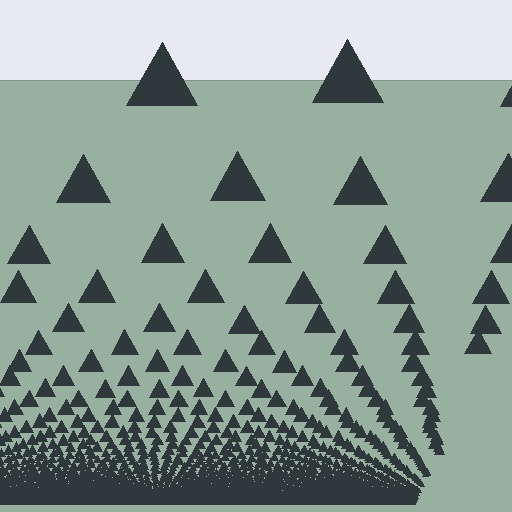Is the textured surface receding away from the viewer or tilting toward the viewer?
The surface appears to tilt toward the viewer. Texture elements get larger and sparser toward the top.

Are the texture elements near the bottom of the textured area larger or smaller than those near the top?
Smaller. The gradient is inverted — elements near the bottom are smaller and denser.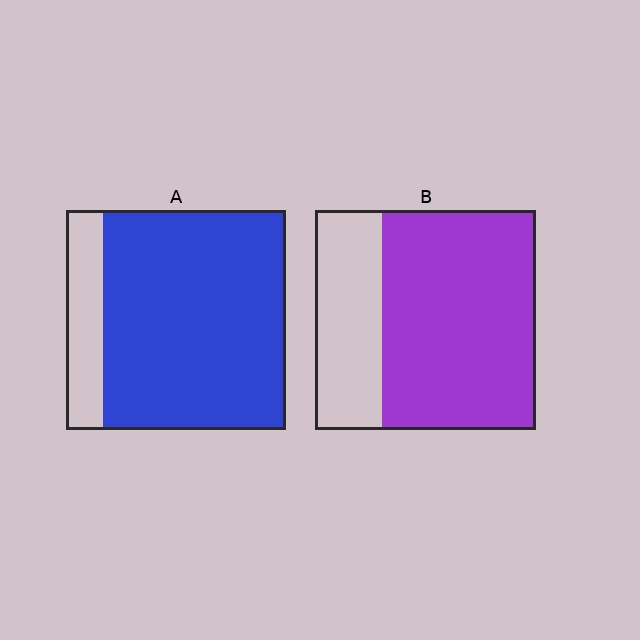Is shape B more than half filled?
Yes.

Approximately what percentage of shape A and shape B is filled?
A is approximately 85% and B is approximately 70%.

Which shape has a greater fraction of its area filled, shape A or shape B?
Shape A.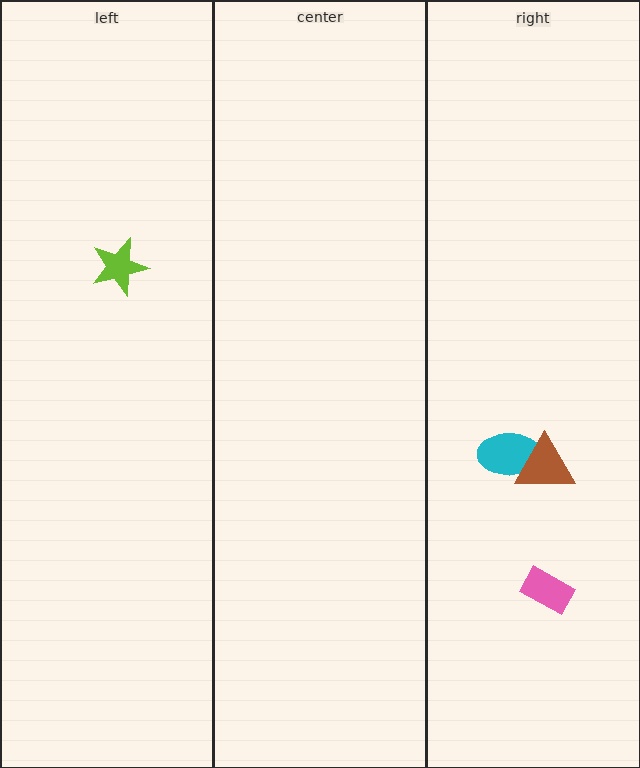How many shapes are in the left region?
1.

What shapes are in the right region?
The pink rectangle, the cyan ellipse, the brown triangle.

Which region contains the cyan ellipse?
The right region.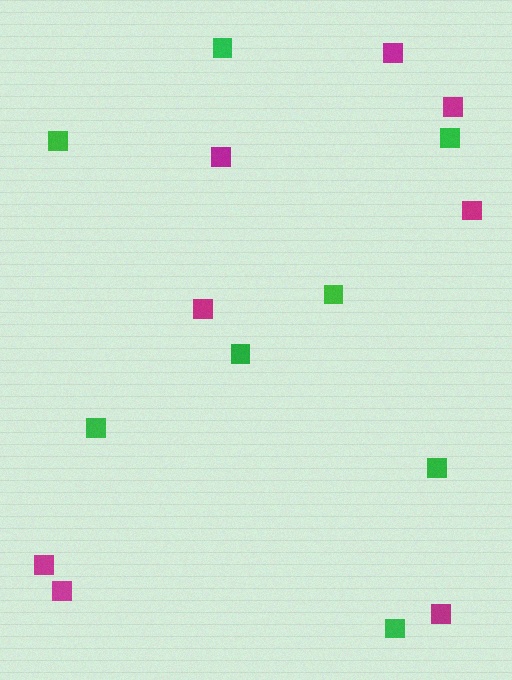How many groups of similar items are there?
There are 2 groups: one group of green squares (8) and one group of magenta squares (8).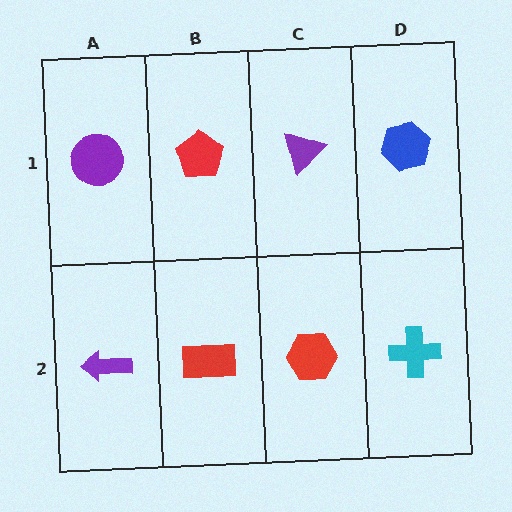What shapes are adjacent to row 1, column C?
A red hexagon (row 2, column C), a red pentagon (row 1, column B), a blue hexagon (row 1, column D).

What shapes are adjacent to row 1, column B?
A red rectangle (row 2, column B), a purple circle (row 1, column A), a purple triangle (row 1, column C).